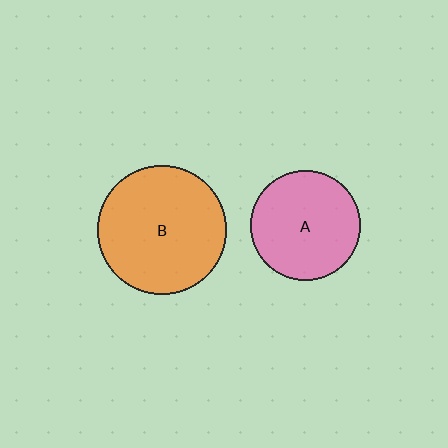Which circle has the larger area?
Circle B (orange).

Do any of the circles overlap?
No, none of the circles overlap.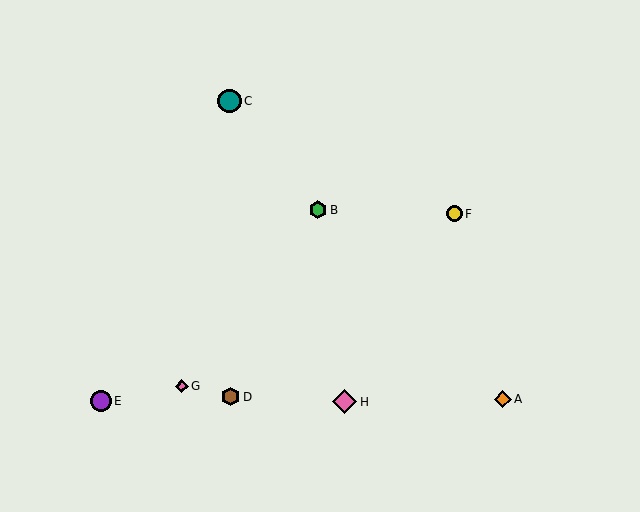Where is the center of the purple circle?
The center of the purple circle is at (101, 401).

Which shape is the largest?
The pink diamond (labeled H) is the largest.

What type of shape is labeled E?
Shape E is a purple circle.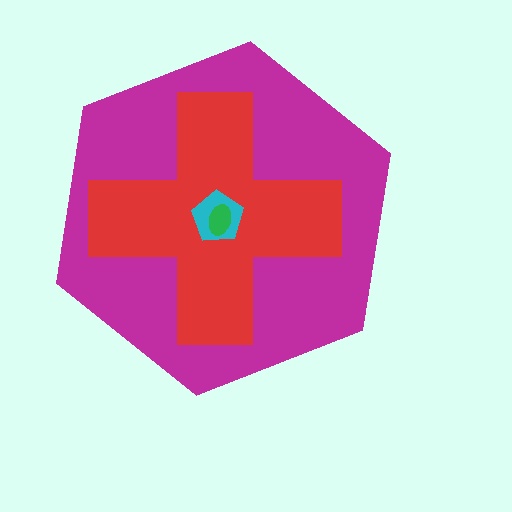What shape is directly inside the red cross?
The cyan pentagon.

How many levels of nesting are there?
4.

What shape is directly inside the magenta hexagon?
The red cross.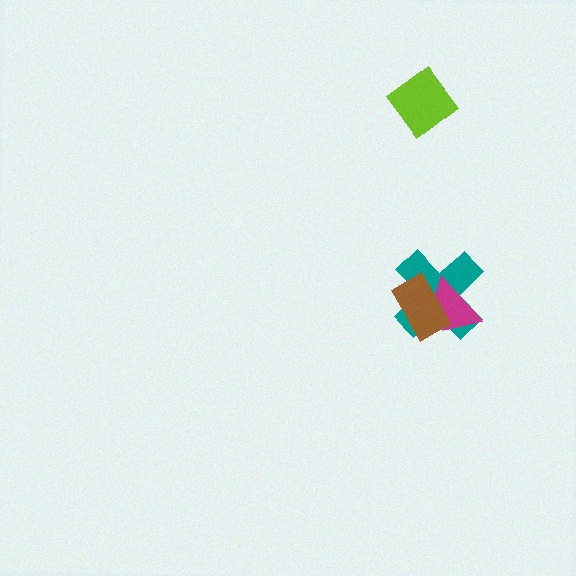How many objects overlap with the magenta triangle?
2 objects overlap with the magenta triangle.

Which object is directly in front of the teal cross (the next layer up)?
The magenta triangle is directly in front of the teal cross.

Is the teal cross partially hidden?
Yes, it is partially covered by another shape.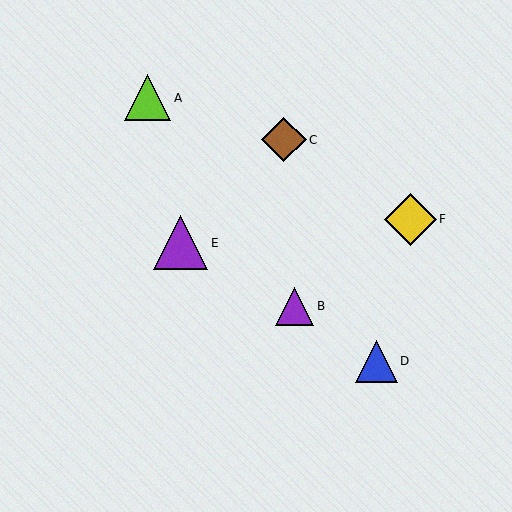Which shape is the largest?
The purple triangle (labeled E) is the largest.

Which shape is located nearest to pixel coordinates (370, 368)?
The blue triangle (labeled D) at (376, 361) is nearest to that location.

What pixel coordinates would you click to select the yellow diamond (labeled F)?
Click at (410, 219) to select the yellow diamond F.